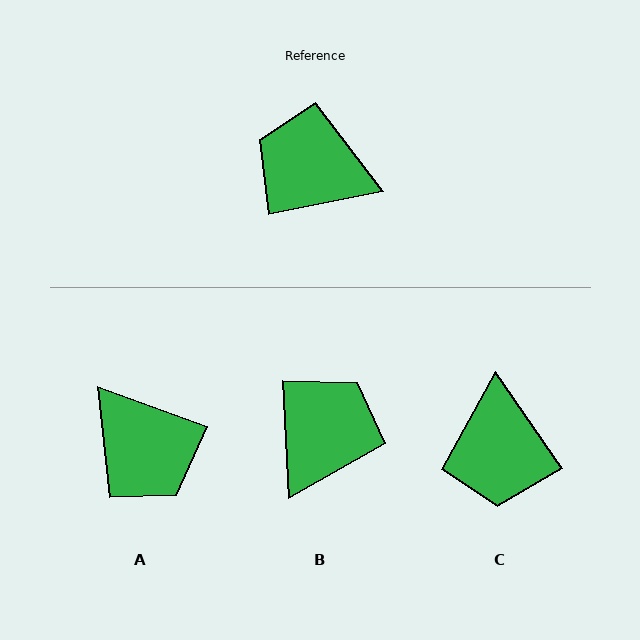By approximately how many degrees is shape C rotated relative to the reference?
Approximately 113 degrees counter-clockwise.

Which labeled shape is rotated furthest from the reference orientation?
A, about 149 degrees away.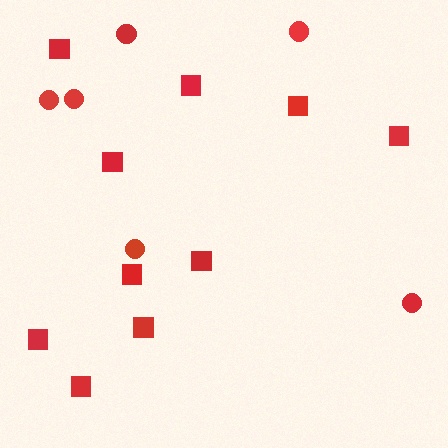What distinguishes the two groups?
There are 2 groups: one group of circles (6) and one group of squares (10).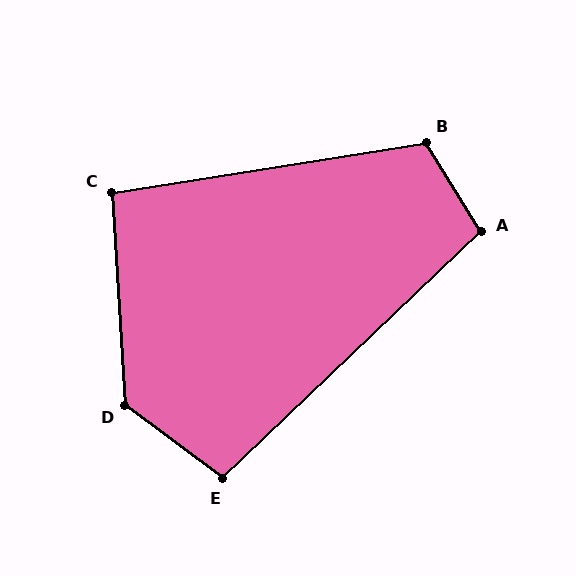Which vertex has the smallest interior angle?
C, at approximately 95 degrees.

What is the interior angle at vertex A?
Approximately 102 degrees (obtuse).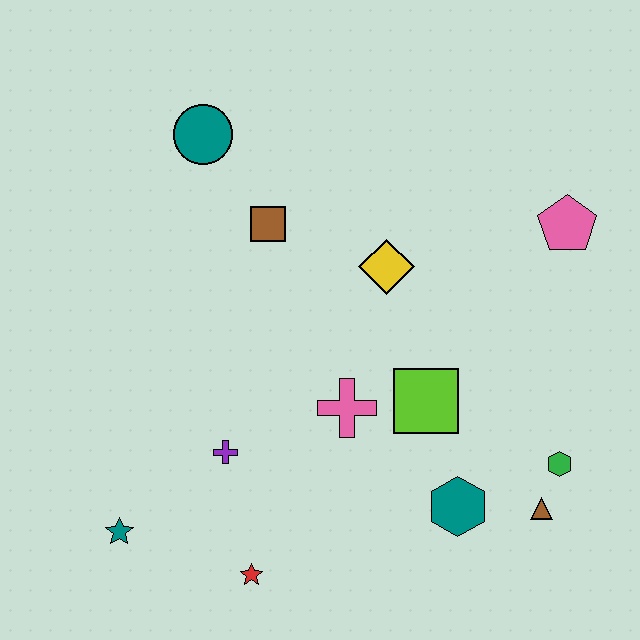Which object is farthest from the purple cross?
The pink pentagon is farthest from the purple cross.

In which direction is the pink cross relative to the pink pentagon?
The pink cross is to the left of the pink pentagon.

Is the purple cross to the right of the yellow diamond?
No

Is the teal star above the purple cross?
No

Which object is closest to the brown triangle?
The green hexagon is closest to the brown triangle.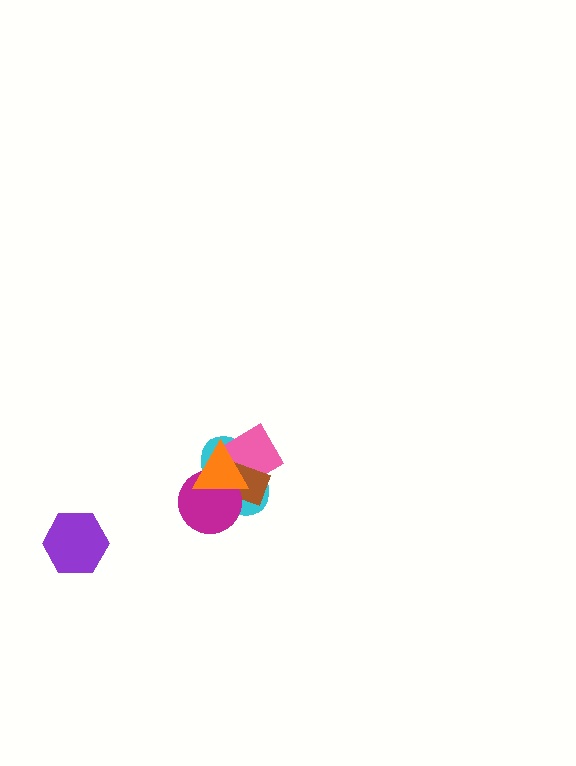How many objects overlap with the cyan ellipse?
4 objects overlap with the cyan ellipse.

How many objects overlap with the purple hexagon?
0 objects overlap with the purple hexagon.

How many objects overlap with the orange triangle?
4 objects overlap with the orange triangle.